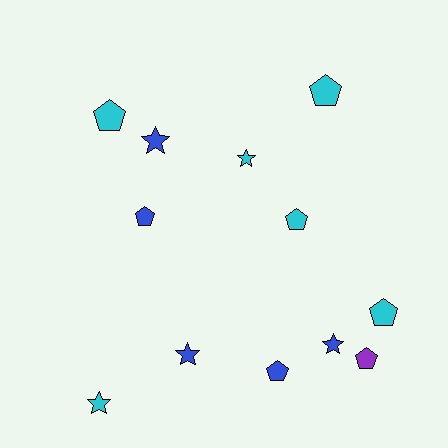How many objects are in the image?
There are 12 objects.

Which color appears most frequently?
Cyan, with 6 objects.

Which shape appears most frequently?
Pentagon, with 7 objects.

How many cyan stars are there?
There are 2 cyan stars.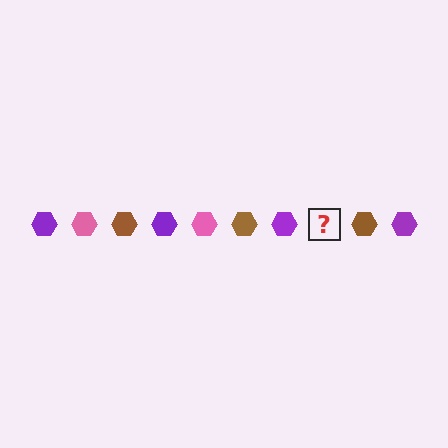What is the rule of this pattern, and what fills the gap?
The rule is that the pattern cycles through purple, pink, brown hexagons. The gap should be filled with a pink hexagon.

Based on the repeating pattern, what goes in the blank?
The blank should be a pink hexagon.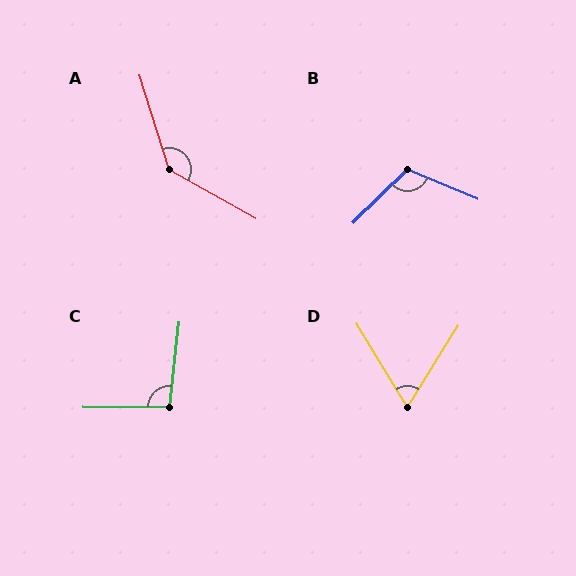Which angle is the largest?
A, at approximately 137 degrees.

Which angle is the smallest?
D, at approximately 63 degrees.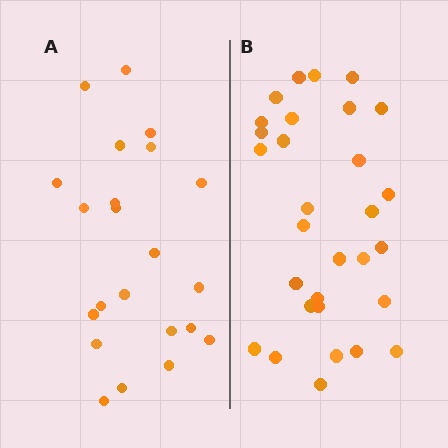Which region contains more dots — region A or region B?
Region B (the right region) has more dots.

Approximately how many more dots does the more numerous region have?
Region B has roughly 8 or so more dots than region A.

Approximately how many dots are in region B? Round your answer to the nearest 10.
About 30 dots.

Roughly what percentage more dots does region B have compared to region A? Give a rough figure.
About 35% more.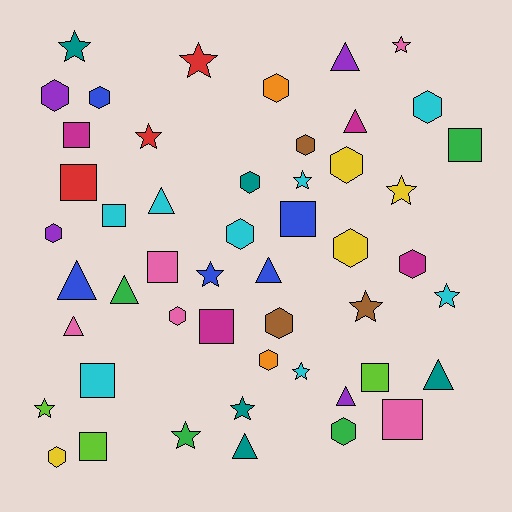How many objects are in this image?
There are 50 objects.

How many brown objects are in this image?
There are 3 brown objects.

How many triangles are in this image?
There are 10 triangles.